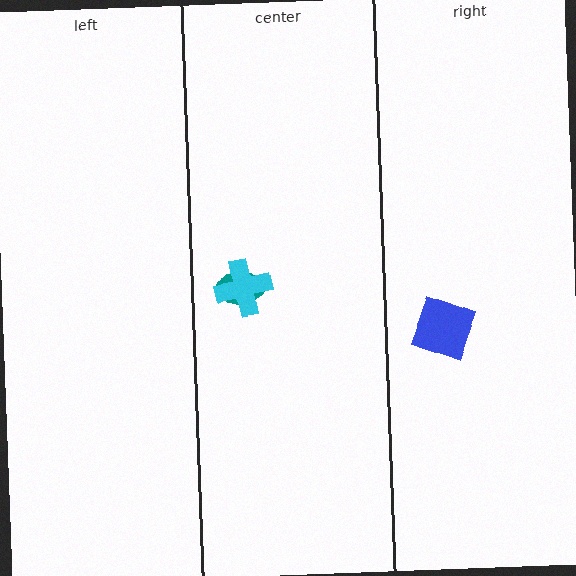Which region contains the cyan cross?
The center region.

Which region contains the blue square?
The right region.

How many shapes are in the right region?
1.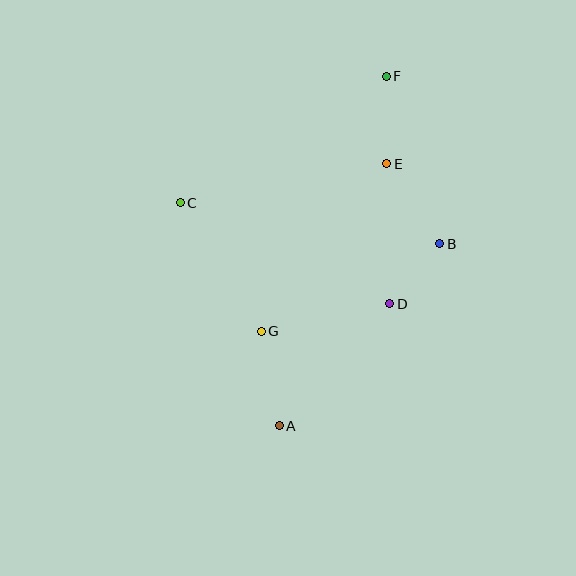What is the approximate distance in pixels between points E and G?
The distance between E and G is approximately 209 pixels.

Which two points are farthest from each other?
Points A and F are farthest from each other.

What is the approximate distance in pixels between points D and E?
The distance between D and E is approximately 140 pixels.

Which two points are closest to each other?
Points B and D are closest to each other.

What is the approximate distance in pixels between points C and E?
The distance between C and E is approximately 210 pixels.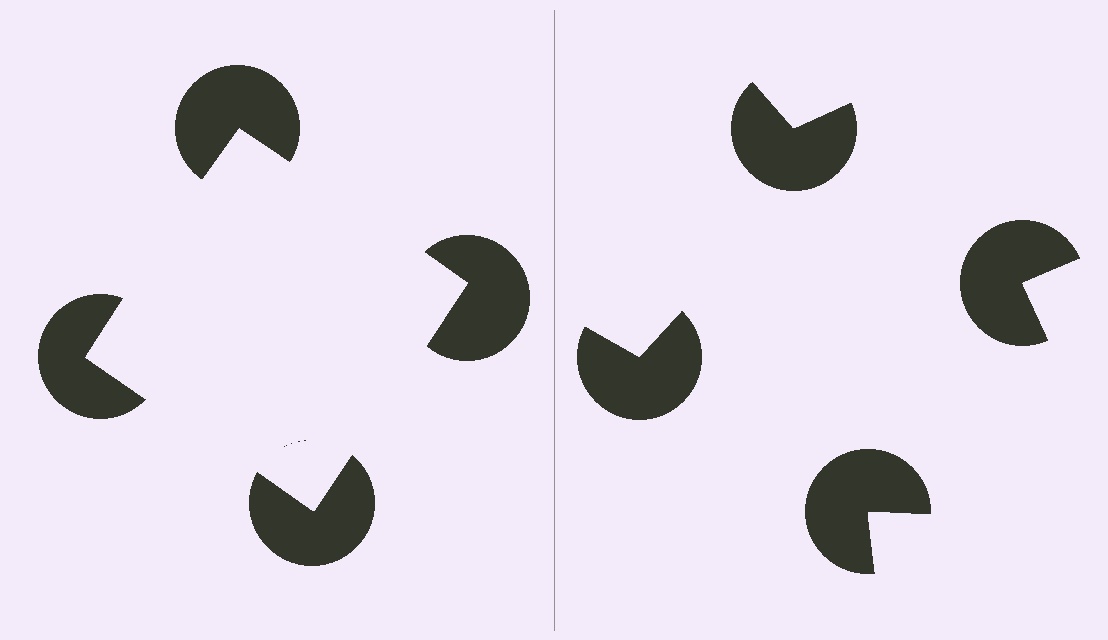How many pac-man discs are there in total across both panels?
8 — 4 on each side.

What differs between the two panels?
The pac-man discs are positioned identically on both sides; only the wedge orientations differ. On the left they align to a square; on the right they are misaligned.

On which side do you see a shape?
An illusory square appears on the left side. On the right side the wedge cuts are rotated, so no coherent shape forms.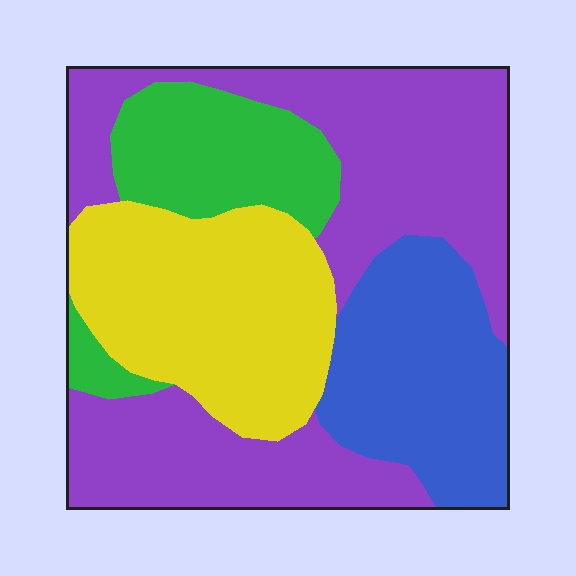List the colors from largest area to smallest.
From largest to smallest: purple, yellow, blue, green.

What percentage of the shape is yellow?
Yellow covers about 25% of the shape.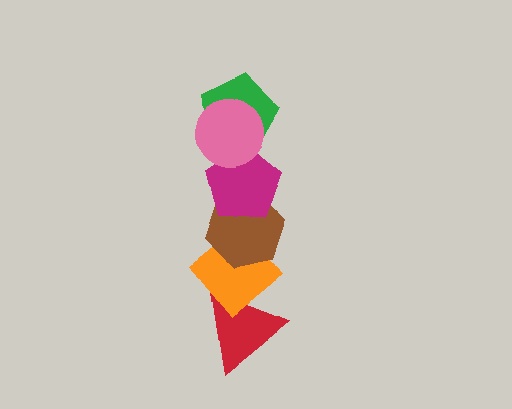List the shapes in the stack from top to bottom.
From top to bottom: the pink circle, the green pentagon, the magenta pentagon, the brown hexagon, the orange diamond, the red triangle.